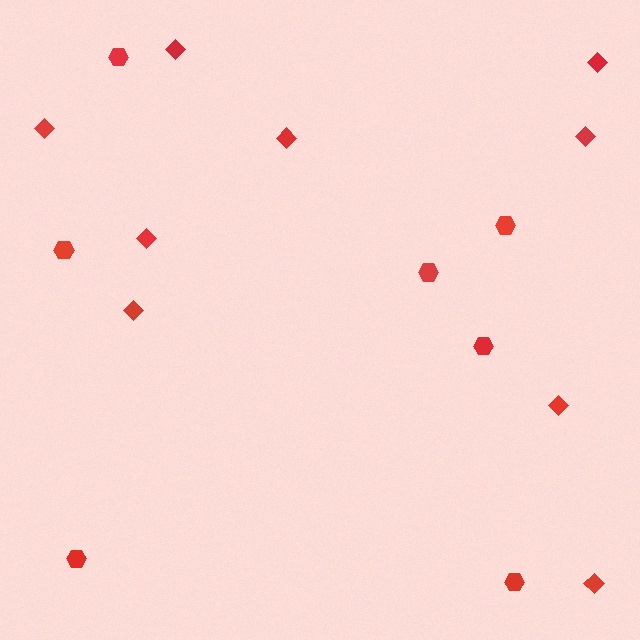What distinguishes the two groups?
There are 2 groups: one group of hexagons (7) and one group of diamonds (9).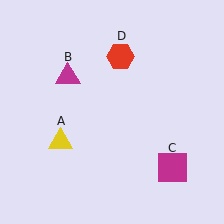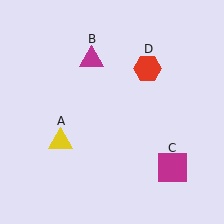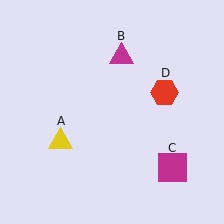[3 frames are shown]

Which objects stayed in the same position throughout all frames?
Yellow triangle (object A) and magenta square (object C) remained stationary.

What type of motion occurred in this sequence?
The magenta triangle (object B), red hexagon (object D) rotated clockwise around the center of the scene.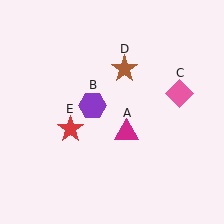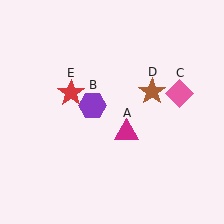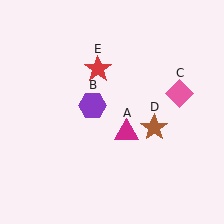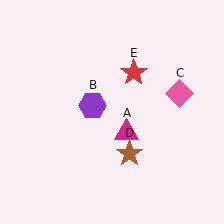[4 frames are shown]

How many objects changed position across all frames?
2 objects changed position: brown star (object D), red star (object E).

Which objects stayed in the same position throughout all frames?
Magenta triangle (object A) and purple hexagon (object B) and pink diamond (object C) remained stationary.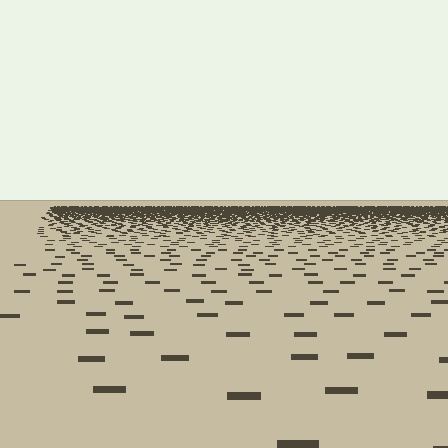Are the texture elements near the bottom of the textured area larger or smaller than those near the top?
Larger. Near the bottom, elements are closer to the viewer and appear at a bigger on-screen size.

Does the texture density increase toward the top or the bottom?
Density increases toward the top.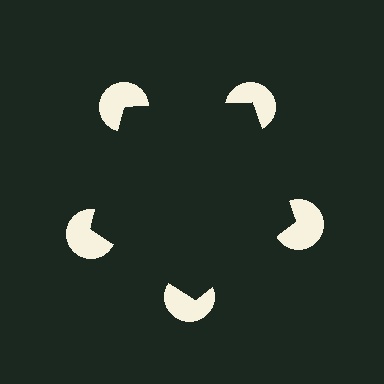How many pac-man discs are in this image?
There are 5 — one at each vertex of the illusory pentagon.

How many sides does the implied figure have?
5 sides.